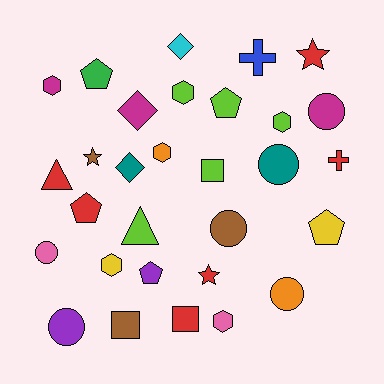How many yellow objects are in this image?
There are 2 yellow objects.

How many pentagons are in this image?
There are 5 pentagons.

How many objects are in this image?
There are 30 objects.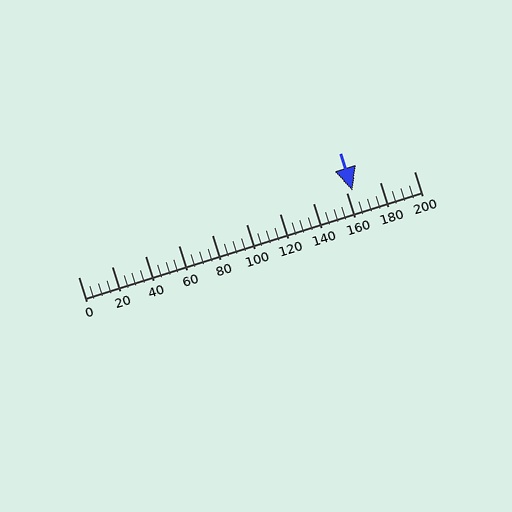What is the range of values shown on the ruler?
The ruler shows values from 0 to 200.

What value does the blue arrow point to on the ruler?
The blue arrow points to approximately 164.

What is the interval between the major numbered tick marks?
The major tick marks are spaced 20 units apart.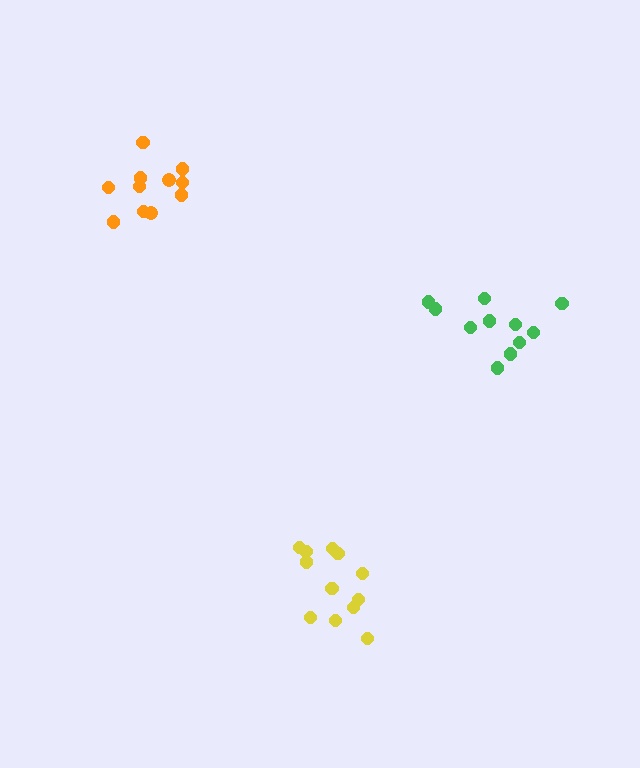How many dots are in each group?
Group 1: 11 dots, Group 2: 12 dots, Group 3: 11 dots (34 total).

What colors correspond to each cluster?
The clusters are colored: orange, yellow, green.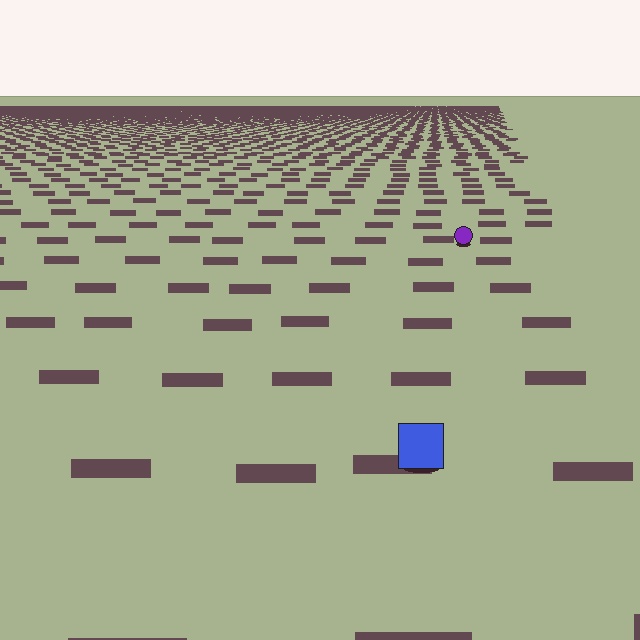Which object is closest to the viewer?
The blue square is closest. The texture marks near it are larger and more spread out.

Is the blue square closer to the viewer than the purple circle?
Yes. The blue square is closer — you can tell from the texture gradient: the ground texture is coarser near it.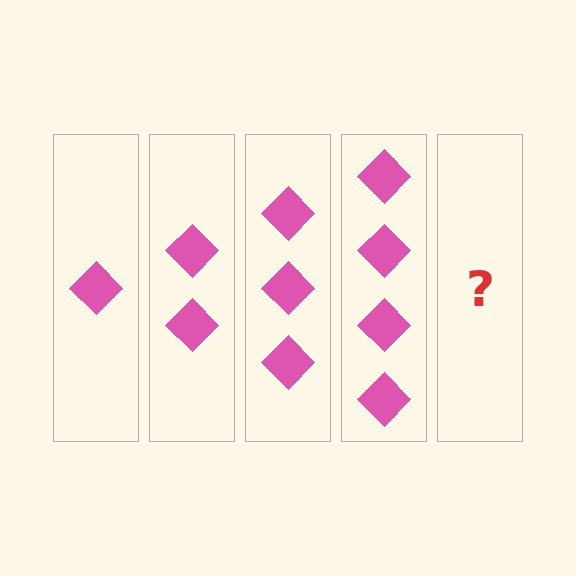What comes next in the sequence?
The next element should be 5 diamonds.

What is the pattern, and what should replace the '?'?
The pattern is that each step adds one more diamond. The '?' should be 5 diamonds.